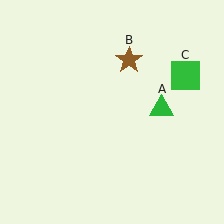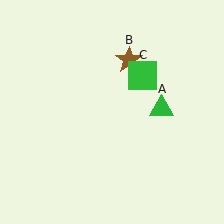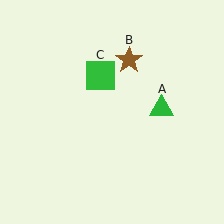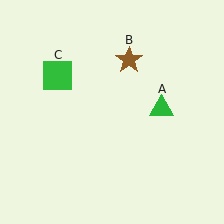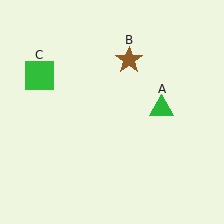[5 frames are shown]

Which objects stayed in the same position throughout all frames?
Green triangle (object A) and brown star (object B) remained stationary.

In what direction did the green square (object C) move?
The green square (object C) moved left.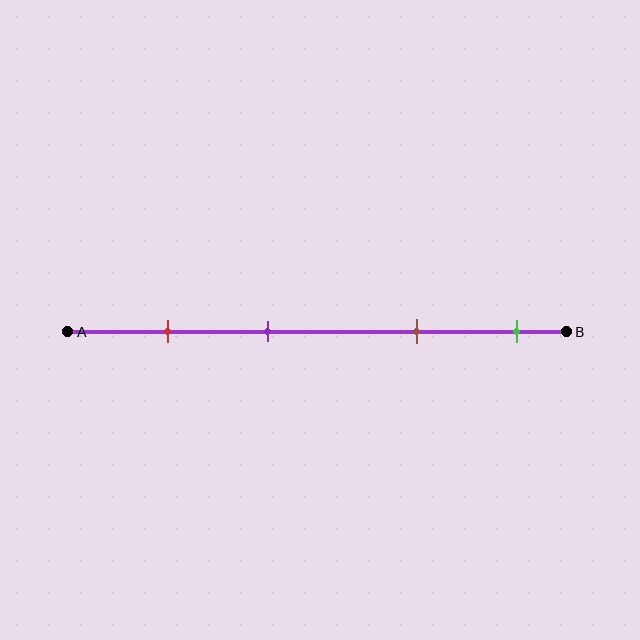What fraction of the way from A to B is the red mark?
The red mark is approximately 20% (0.2) of the way from A to B.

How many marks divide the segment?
There are 4 marks dividing the segment.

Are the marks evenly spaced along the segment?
No, the marks are not evenly spaced.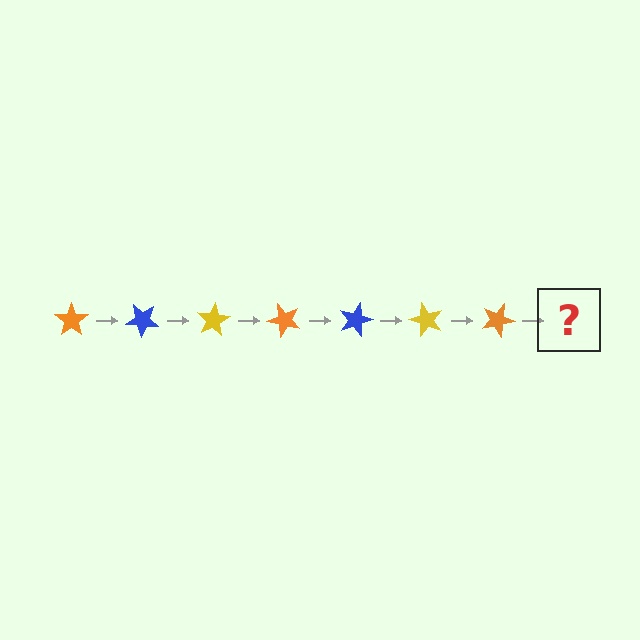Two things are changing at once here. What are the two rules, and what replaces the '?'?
The two rules are that it rotates 40 degrees each step and the color cycles through orange, blue, and yellow. The '?' should be a blue star, rotated 280 degrees from the start.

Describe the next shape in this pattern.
It should be a blue star, rotated 280 degrees from the start.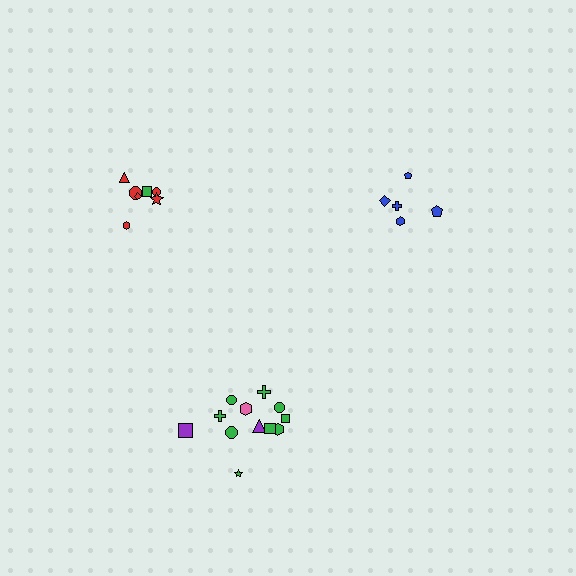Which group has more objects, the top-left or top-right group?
The top-left group.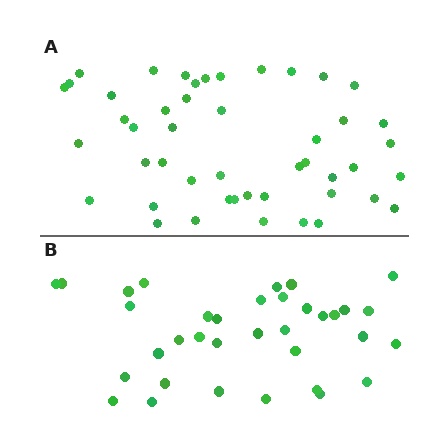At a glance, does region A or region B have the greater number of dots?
Region A (the top region) has more dots.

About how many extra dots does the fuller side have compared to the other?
Region A has roughly 12 or so more dots than region B.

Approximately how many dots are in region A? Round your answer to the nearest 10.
About 50 dots. (The exact count is 47, which rounds to 50.)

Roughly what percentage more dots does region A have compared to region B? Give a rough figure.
About 35% more.